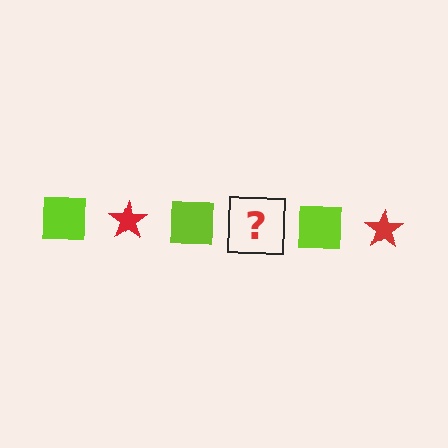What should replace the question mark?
The question mark should be replaced with a red star.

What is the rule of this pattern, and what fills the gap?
The rule is that the pattern alternates between lime square and red star. The gap should be filled with a red star.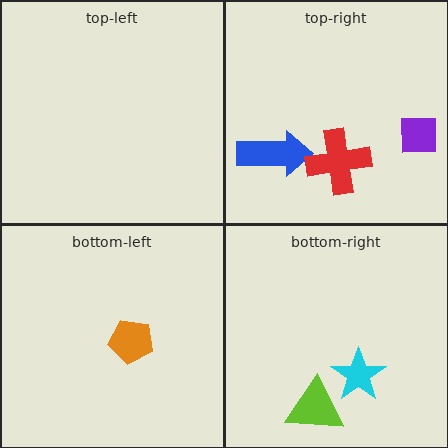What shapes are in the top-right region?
The blue arrow, the red cross, the purple square.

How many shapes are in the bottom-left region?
1.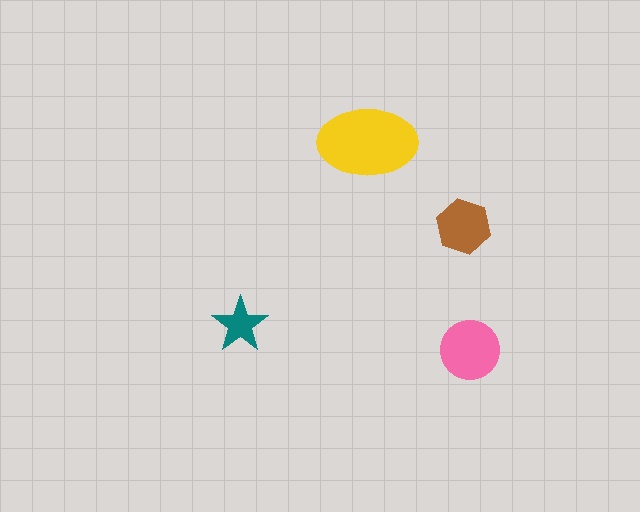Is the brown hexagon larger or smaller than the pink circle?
Smaller.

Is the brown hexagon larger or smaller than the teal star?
Larger.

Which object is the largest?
The yellow ellipse.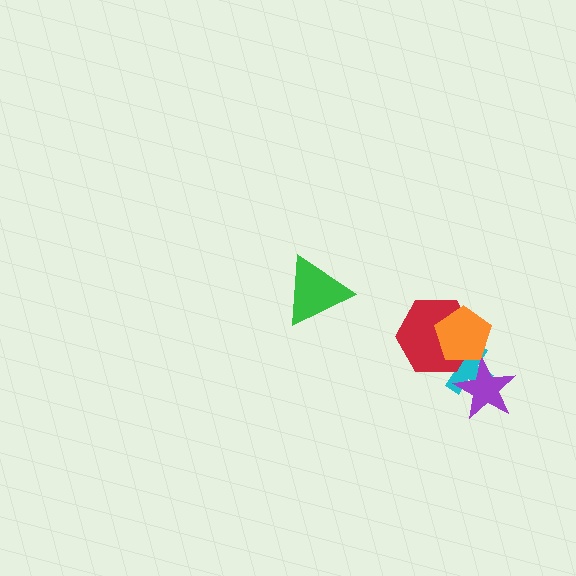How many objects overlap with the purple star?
1 object overlaps with the purple star.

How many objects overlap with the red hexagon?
2 objects overlap with the red hexagon.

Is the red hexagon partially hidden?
Yes, it is partially covered by another shape.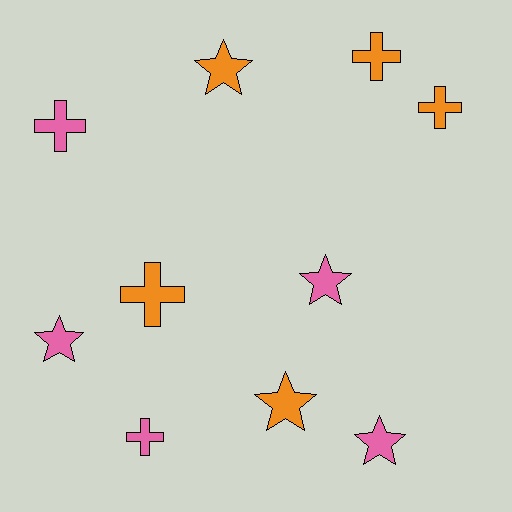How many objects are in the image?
There are 10 objects.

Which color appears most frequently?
Pink, with 5 objects.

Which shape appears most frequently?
Star, with 5 objects.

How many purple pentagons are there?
There are no purple pentagons.